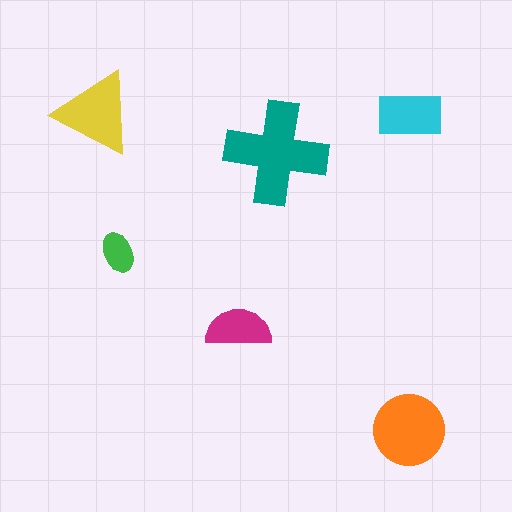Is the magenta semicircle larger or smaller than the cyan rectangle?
Smaller.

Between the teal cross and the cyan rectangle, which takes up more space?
The teal cross.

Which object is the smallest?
The green ellipse.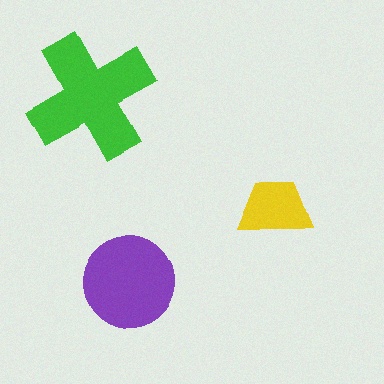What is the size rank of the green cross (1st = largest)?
1st.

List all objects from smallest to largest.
The yellow trapezoid, the purple circle, the green cross.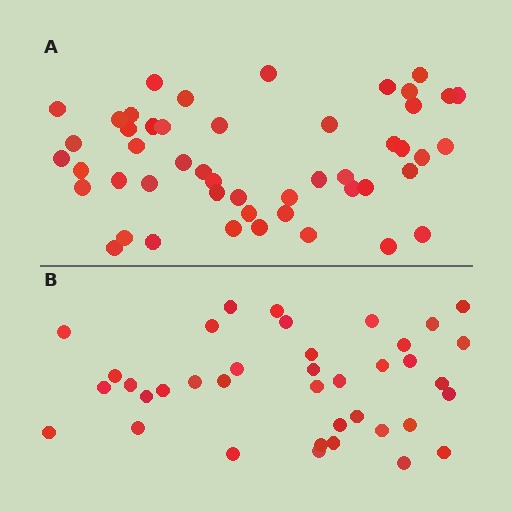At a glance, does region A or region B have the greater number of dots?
Region A (the top region) has more dots.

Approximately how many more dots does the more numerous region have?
Region A has roughly 12 or so more dots than region B.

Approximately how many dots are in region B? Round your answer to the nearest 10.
About 40 dots. (The exact count is 38, which rounds to 40.)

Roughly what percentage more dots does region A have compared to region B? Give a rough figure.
About 30% more.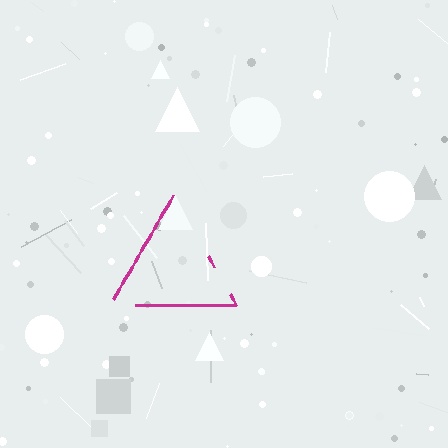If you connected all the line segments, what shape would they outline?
They would outline a triangle.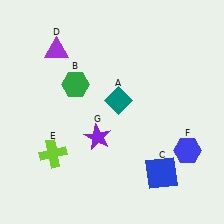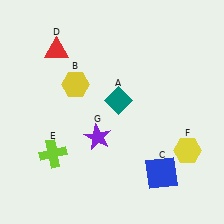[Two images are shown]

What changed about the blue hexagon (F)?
In Image 1, F is blue. In Image 2, it changed to yellow.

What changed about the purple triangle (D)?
In Image 1, D is purple. In Image 2, it changed to red.